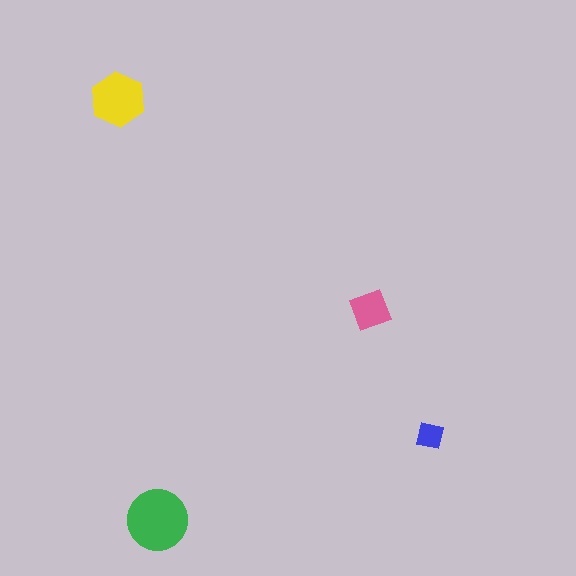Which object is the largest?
The green circle.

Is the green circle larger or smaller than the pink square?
Larger.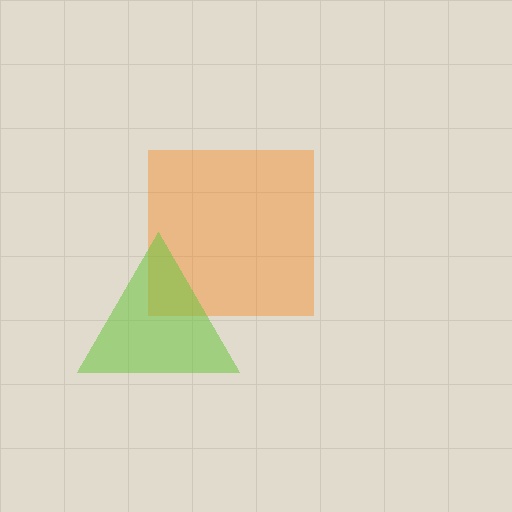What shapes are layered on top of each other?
The layered shapes are: an orange square, a lime triangle.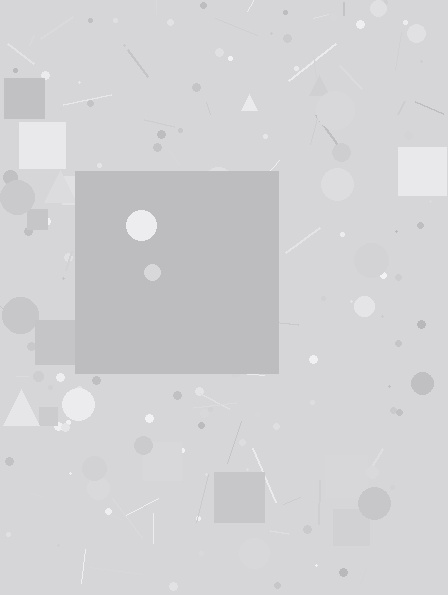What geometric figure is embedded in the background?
A square is embedded in the background.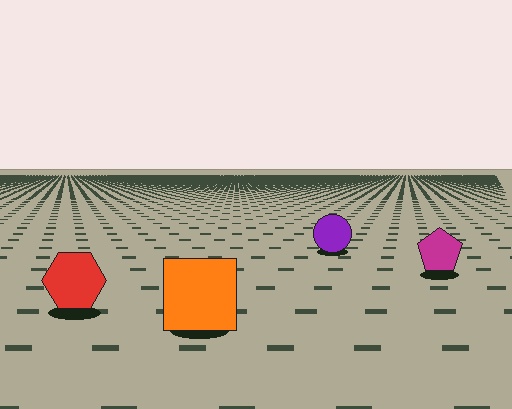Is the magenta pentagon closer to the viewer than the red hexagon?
No. The red hexagon is closer — you can tell from the texture gradient: the ground texture is coarser near it.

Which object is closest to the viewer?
The orange square is closest. The texture marks near it are larger and more spread out.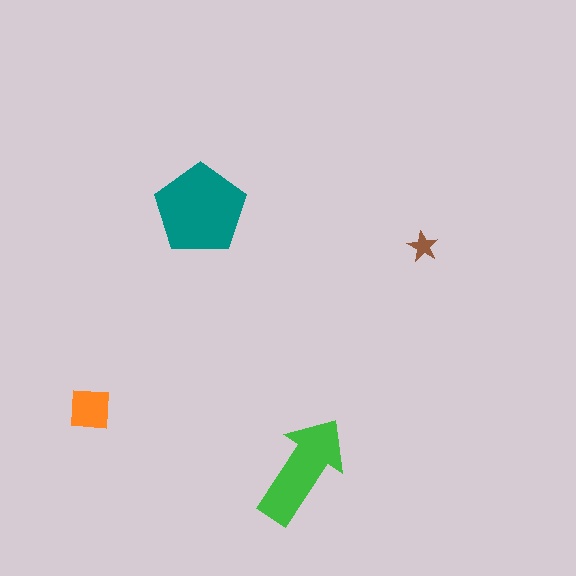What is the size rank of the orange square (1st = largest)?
3rd.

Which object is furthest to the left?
The orange square is leftmost.